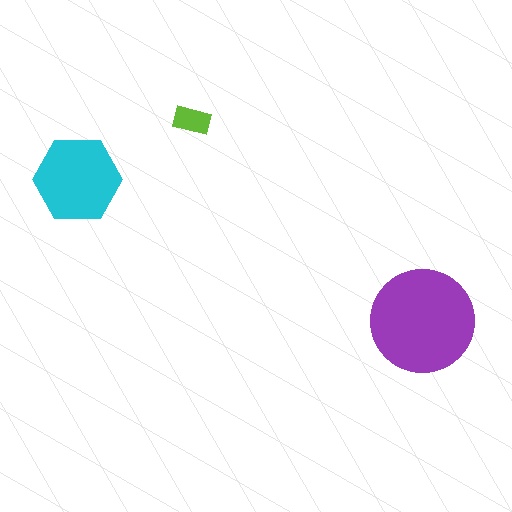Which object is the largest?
The purple circle.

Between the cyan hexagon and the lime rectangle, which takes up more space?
The cyan hexagon.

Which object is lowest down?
The purple circle is bottommost.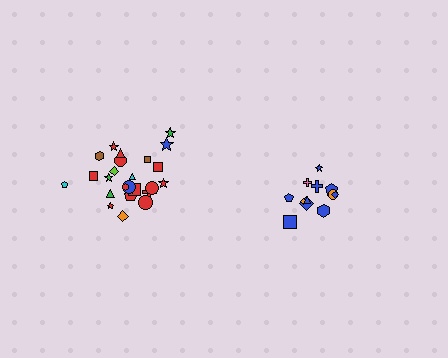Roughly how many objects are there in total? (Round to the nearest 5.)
Roughly 35 objects in total.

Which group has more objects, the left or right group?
The left group.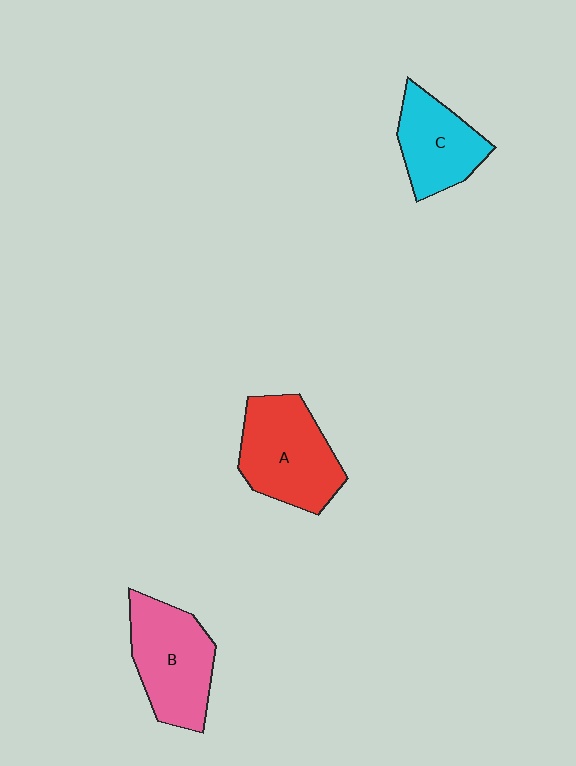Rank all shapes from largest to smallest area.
From largest to smallest: A (red), B (pink), C (cyan).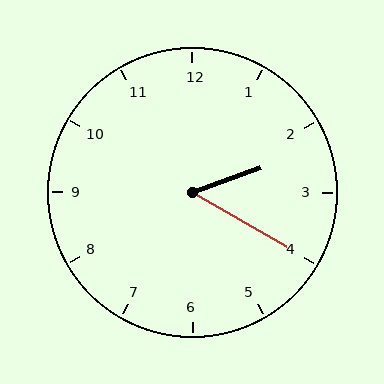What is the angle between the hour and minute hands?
Approximately 50 degrees.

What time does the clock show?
2:20.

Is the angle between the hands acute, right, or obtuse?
It is acute.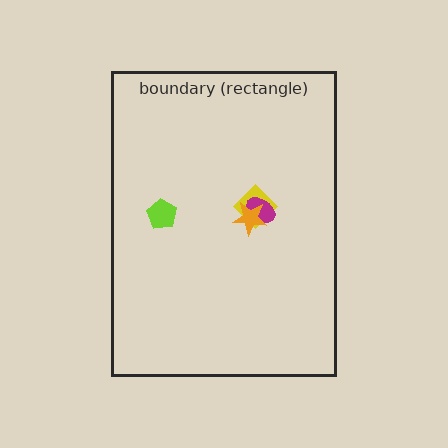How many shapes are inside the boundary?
4 inside, 0 outside.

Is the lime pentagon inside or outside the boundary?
Inside.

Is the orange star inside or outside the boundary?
Inside.